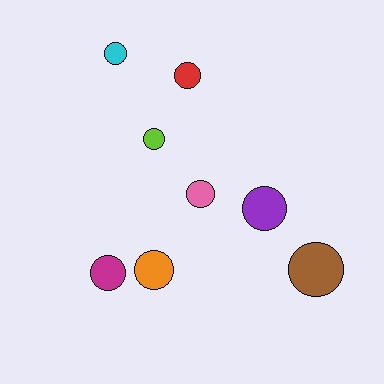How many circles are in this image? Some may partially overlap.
There are 8 circles.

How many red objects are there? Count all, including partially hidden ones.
There is 1 red object.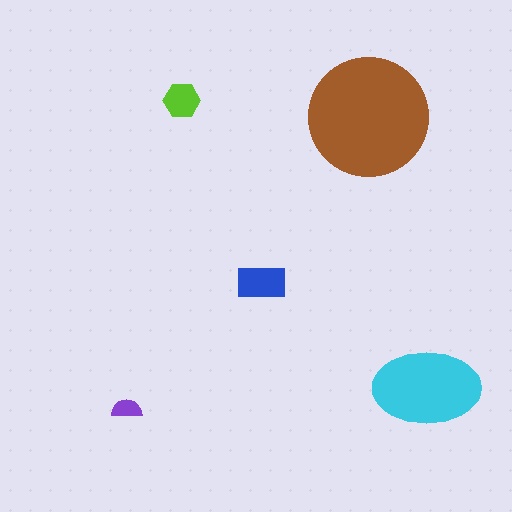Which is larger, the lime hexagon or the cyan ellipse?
The cyan ellipse.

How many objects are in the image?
There are 5 objects in the image.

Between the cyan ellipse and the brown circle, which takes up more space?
The brown circle.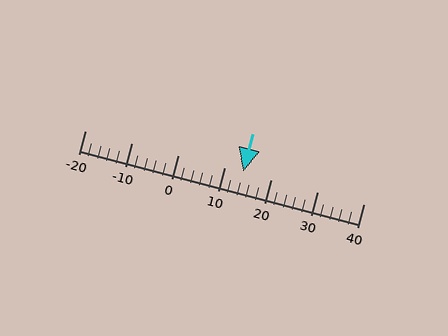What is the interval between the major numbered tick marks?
The major tick marks are spaced 10 units apart.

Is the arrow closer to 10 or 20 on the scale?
The arrow is closer to 10.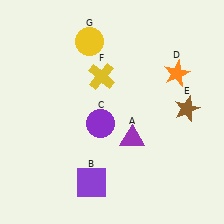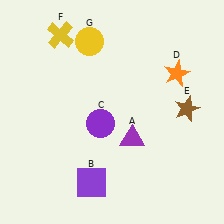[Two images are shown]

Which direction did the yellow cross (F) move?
The yellow cross (F) moved up.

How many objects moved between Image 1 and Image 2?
1 object moved between the two images.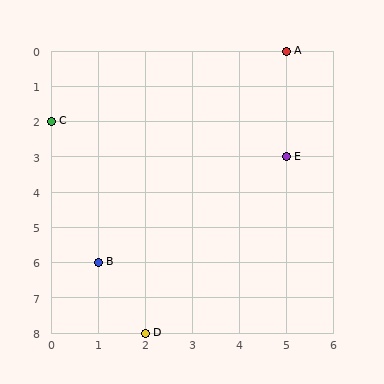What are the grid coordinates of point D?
Point D is at grid coordinates (2, 8).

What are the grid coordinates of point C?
Point C is at grid coordinates (0, 2).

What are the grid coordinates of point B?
Point B is at grid coordinates (1, 6).